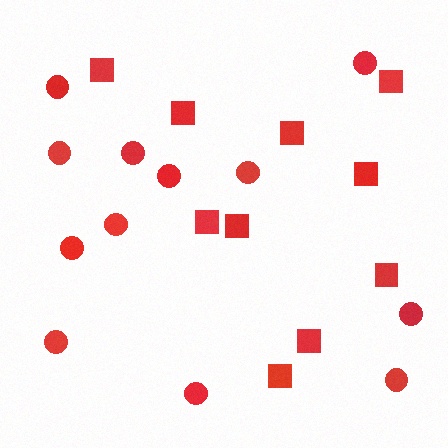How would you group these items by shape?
There are 2 groups: one group of squares (10) and one group of circles (12).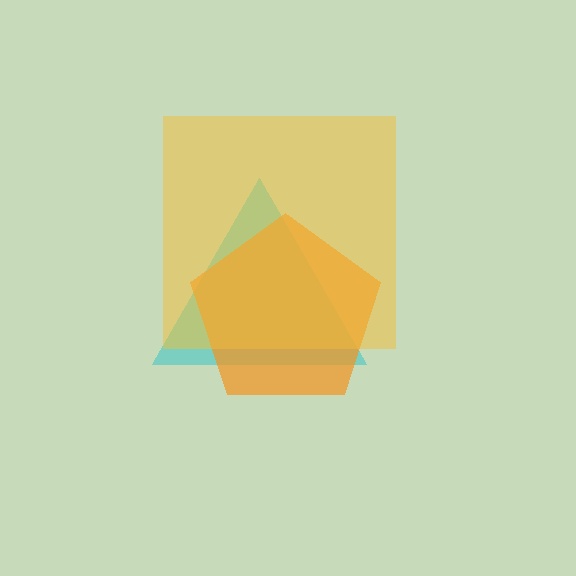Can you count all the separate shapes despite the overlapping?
Yes, there are 3 separate shapes.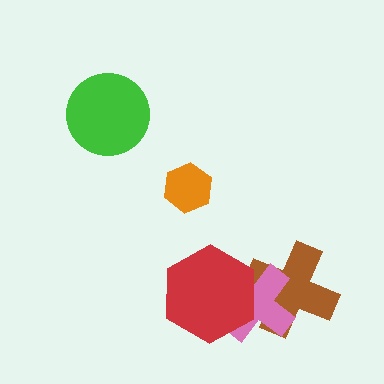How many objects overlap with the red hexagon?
2 objects overlap with the red hexagon.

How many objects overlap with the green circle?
0 objects overlap with the green circle.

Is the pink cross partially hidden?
Yes, it is partially covered by another shape.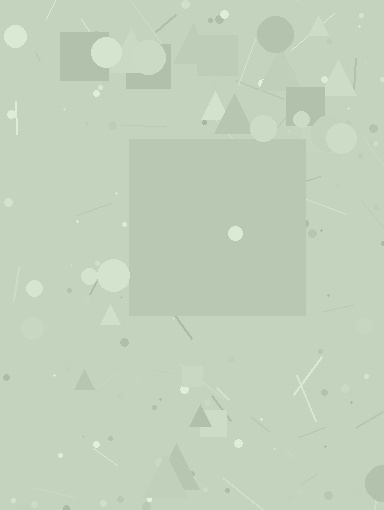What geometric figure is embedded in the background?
A square is embedded in the background.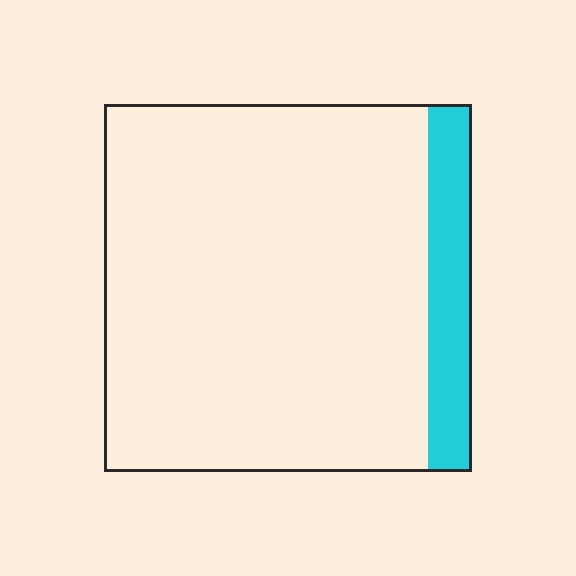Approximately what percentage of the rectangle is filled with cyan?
Approximately 10%.